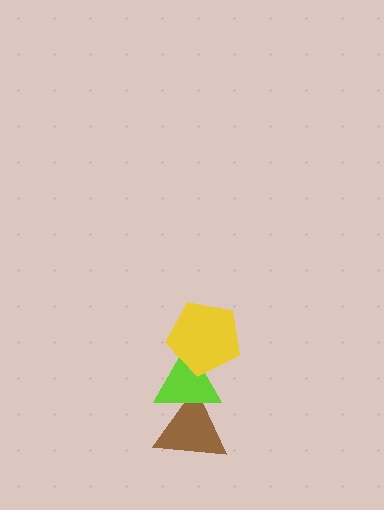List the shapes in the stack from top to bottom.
From top to bottom: the yellow pentagon, the lime triangle, the brown triangle.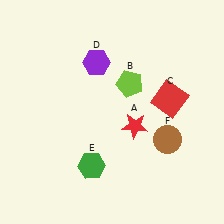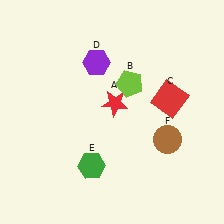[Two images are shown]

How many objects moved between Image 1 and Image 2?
1 object moved between the two images.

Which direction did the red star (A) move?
The red star (A) moved up.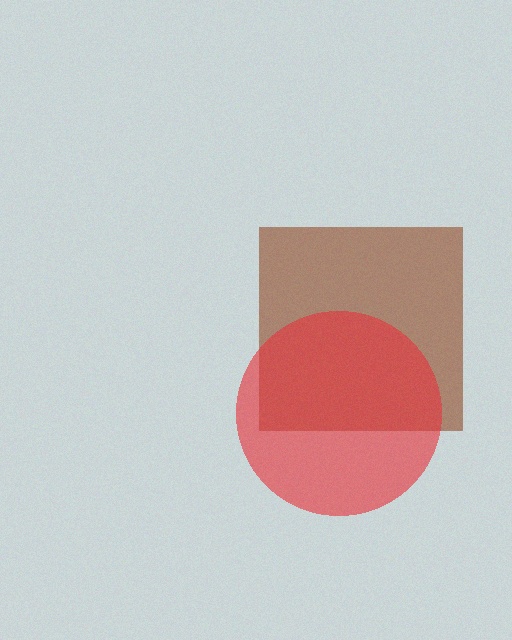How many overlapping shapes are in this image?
There are 2 overlapping shapes in the image.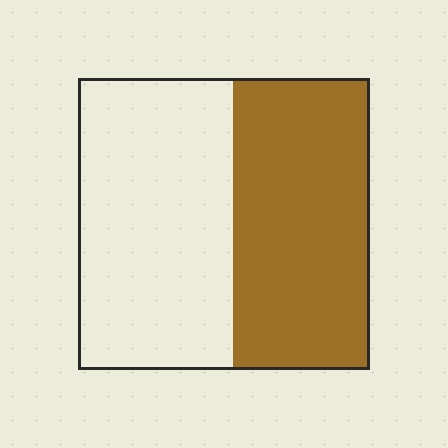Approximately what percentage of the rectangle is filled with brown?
Approximately 45%.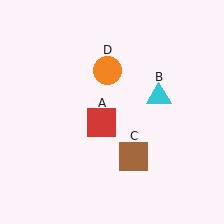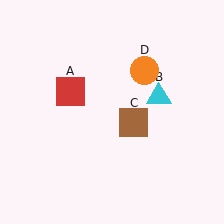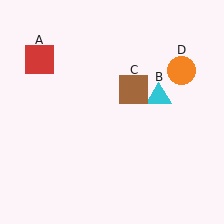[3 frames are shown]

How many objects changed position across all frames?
3 objects changed position: red square (object A), brown square (object C), orange circle (object D).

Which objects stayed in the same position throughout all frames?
Cyan triangle (object B) remained stationary.